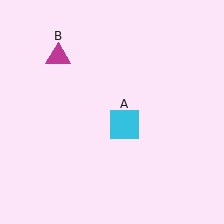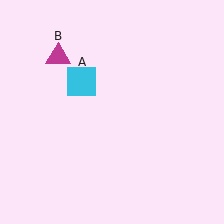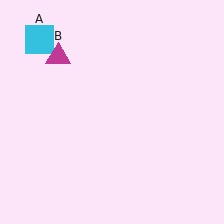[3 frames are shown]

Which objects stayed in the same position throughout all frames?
Magenta triangle (object B) remained stationary.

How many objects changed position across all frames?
1 object changed position: cyan square (object A).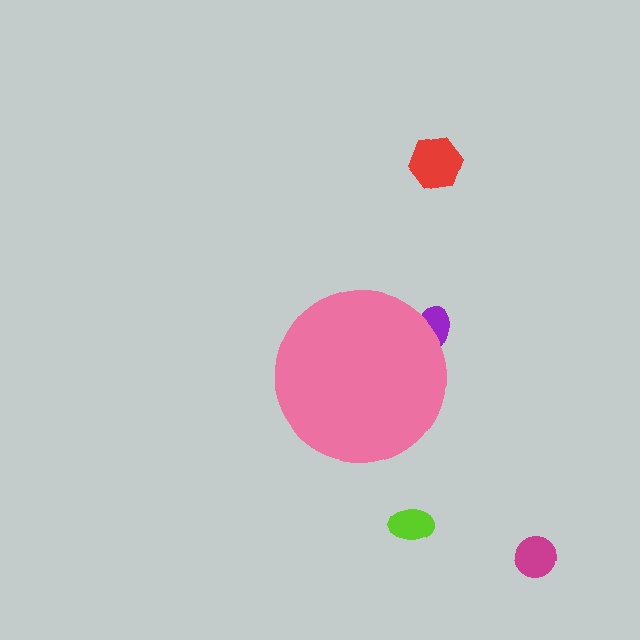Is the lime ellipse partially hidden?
No, the lime ellipse is fully visible.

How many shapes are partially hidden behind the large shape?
1 shape is partially hidden.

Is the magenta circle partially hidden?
No, the magenta circle is fully visible.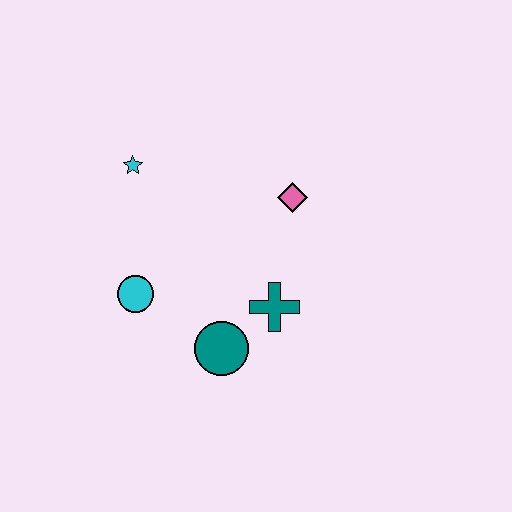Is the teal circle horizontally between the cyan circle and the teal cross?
Yes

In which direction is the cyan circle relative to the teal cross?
The cyan circle is to the left of the teal cross.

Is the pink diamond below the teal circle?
No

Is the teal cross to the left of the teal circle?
No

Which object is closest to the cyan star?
The cyan circle is closest to the cyan star.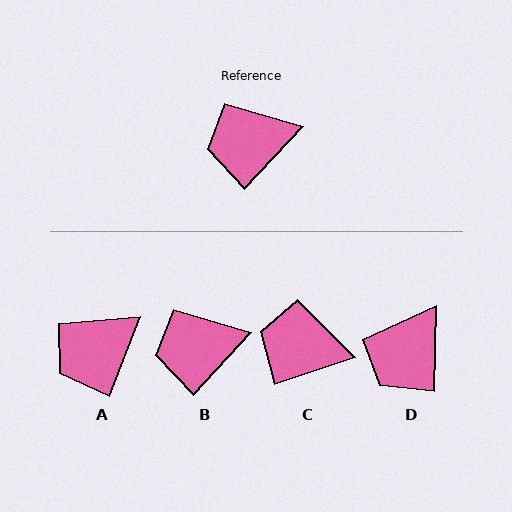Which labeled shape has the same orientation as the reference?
B.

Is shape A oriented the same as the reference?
No, it is off by about 22 degrees.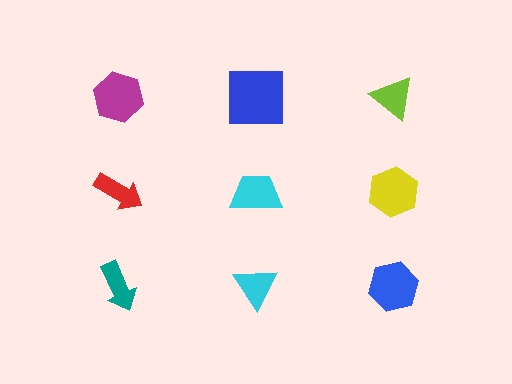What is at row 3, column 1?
A teal arrow.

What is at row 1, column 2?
A blue square.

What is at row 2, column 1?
A red arrow.